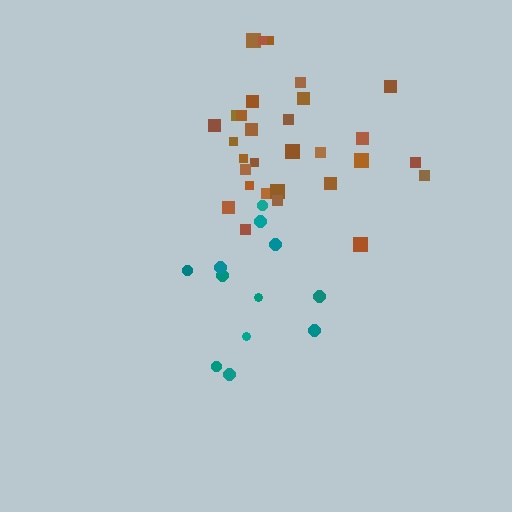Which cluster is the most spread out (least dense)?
Teal.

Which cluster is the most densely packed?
Brown.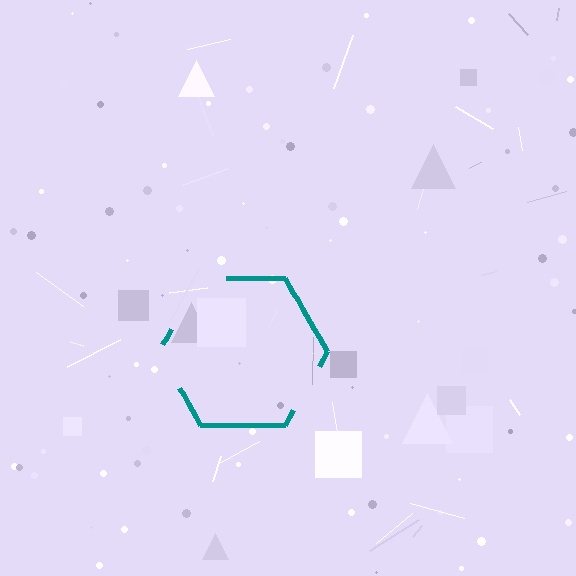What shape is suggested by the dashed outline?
The dashed outline suggests a hexagon.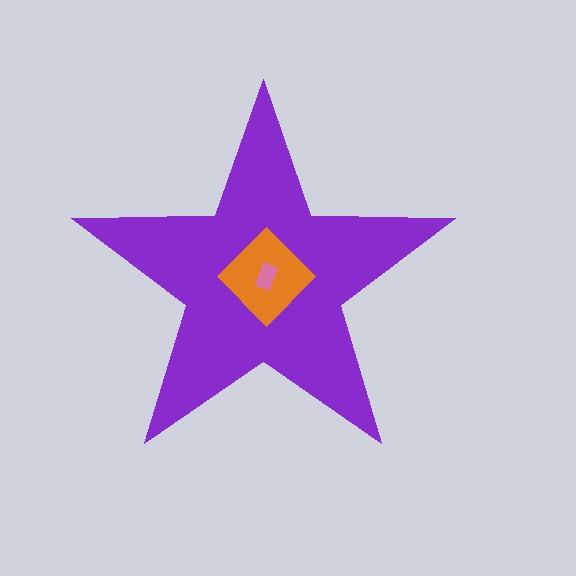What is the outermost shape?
The purple star.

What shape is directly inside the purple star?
The orange diamond.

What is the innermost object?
The pink rectangle.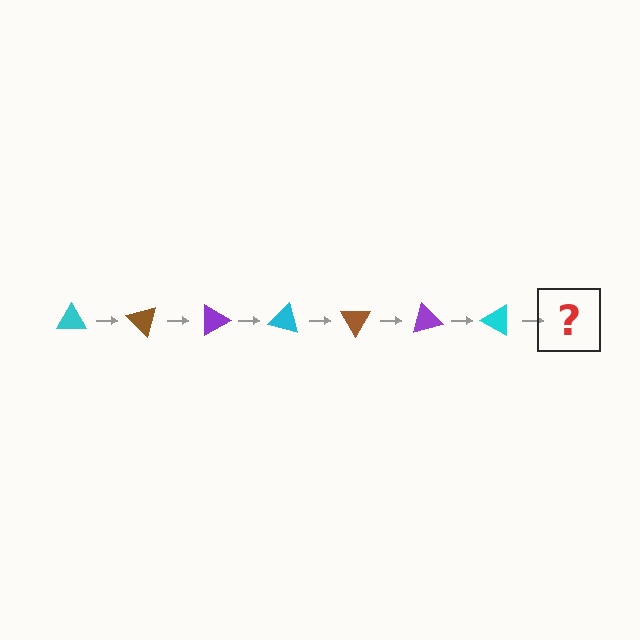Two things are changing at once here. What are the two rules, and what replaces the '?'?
The two rules are that it rotates 45 degrees each step and the color cycles through cyan, brown, and purple. The '?' should be a brown triangle, rotated 315 degrees from the start.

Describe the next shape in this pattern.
It should be a brown triangle, rotated 315 degrees from the start.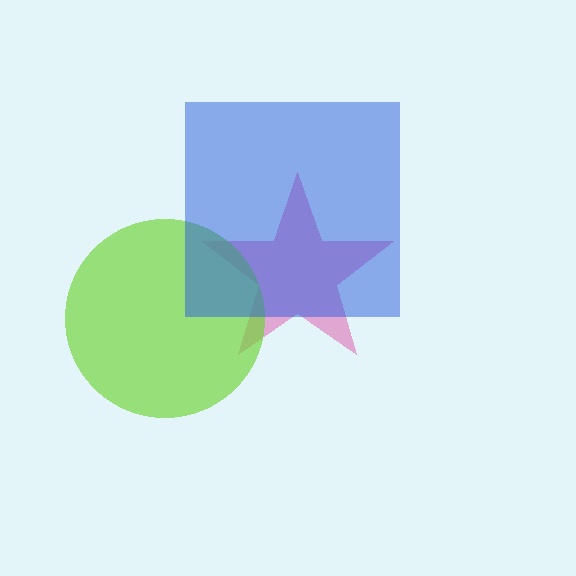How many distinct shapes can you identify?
There are 3 distinct shapes: a pink star, a lime circle, a blue square.